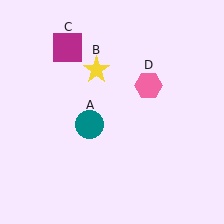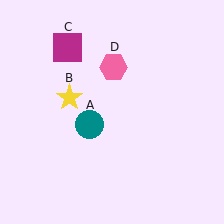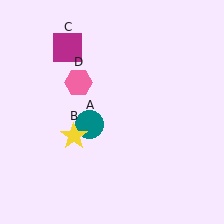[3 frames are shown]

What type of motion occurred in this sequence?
The yellow star (object B), pink hexagon (object D) rotated counterclockwise around the center of the scene.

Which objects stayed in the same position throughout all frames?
Teal circle (object A) and magenta square (object C) remained stationary.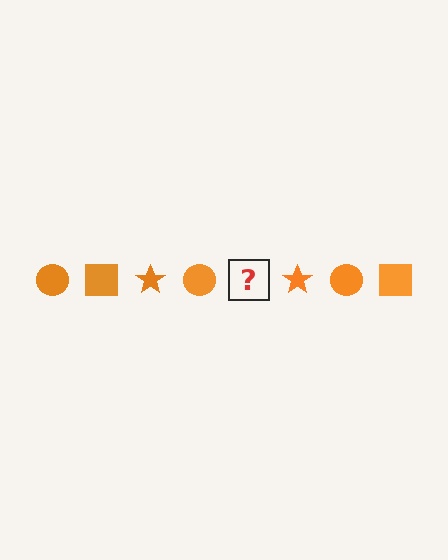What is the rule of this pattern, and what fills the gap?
The rule is that the pattern cycles through circle, square, star shapes in orange. The gap should be filled with an orange square.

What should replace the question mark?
The question mark should be replaced with an orange square.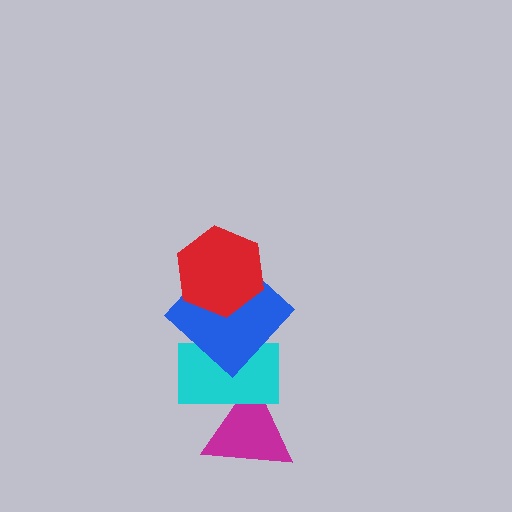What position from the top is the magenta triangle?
The magenta triangle is 4th from the top.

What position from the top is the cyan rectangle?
The cyan rectangle is 3rd from the top.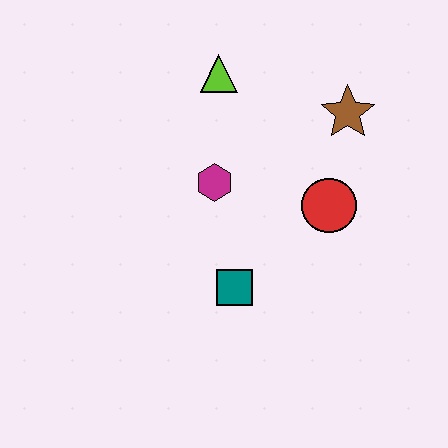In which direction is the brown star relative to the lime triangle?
The brown star is to the right of the lime triangle.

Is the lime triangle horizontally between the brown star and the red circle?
No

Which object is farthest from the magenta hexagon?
The brown star is farthest from the magenta hexagon.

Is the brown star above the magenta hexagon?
Yes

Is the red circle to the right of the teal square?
Yes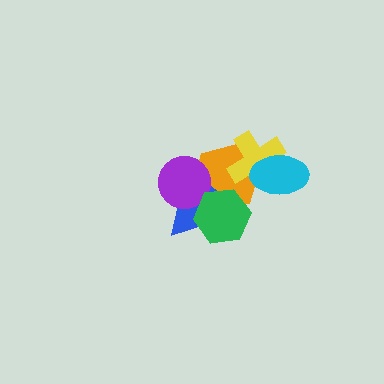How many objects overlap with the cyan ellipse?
2 objects overlap with the cyan ellipse.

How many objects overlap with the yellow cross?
2 objects overlap with the yellow cross.